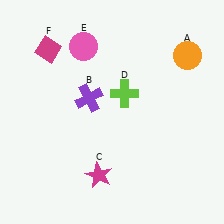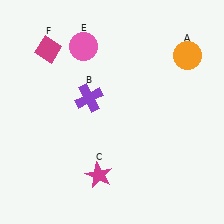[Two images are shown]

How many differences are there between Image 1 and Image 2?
There is 1 difference between the two images.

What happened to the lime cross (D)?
The lime cross (D) was removed in Image 2. It was in the top-right area of Image 1.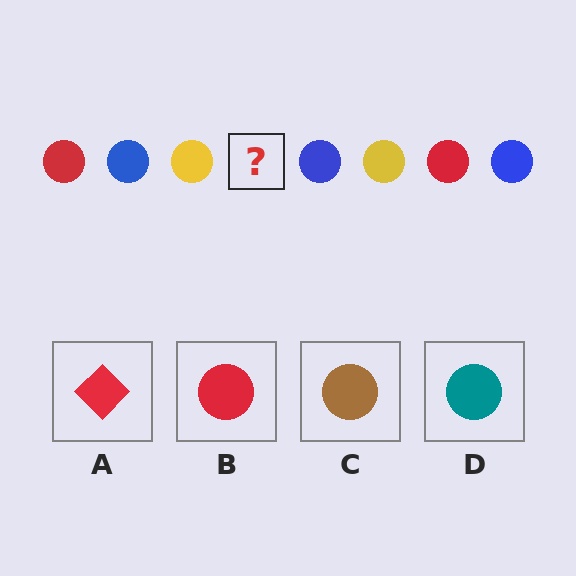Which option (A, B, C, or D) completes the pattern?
B.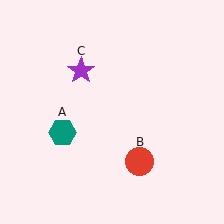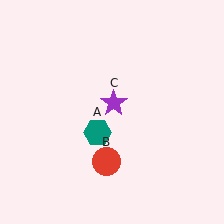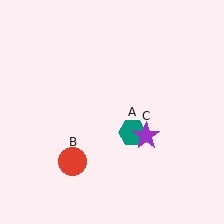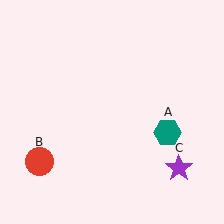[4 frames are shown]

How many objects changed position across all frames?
3 objects changed position: teal hexagon (object A), red circle (object B), purple star (object C).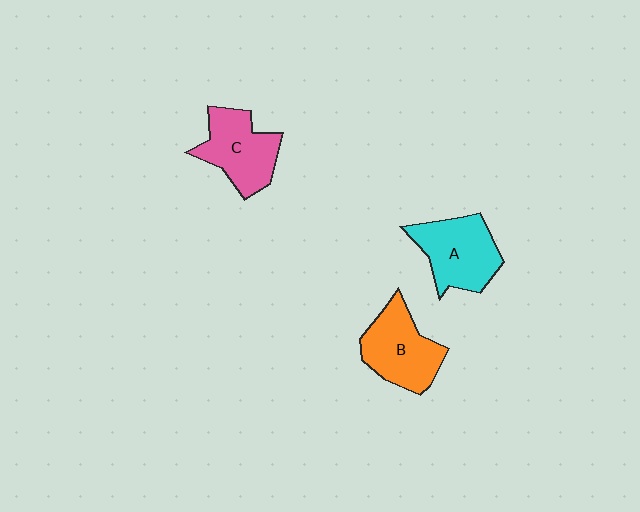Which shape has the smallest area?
Shape C (pink).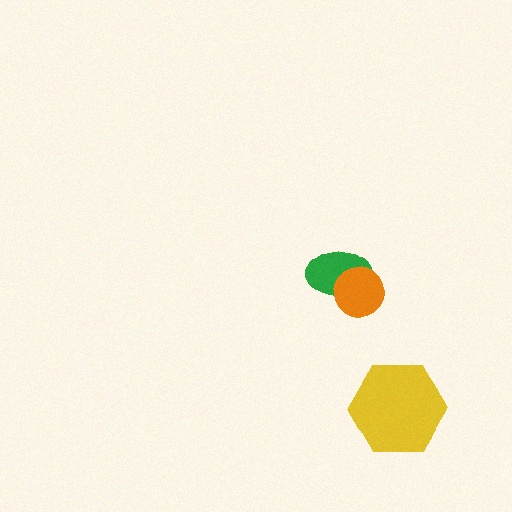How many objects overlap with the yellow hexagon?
0 objects overlap with the yellow hexagon.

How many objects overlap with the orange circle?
1 object overlaps with the orange circle.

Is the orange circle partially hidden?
No, no other shape covers it.